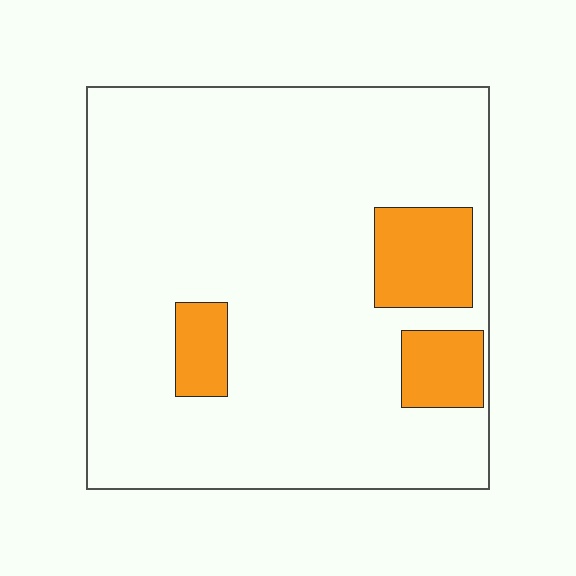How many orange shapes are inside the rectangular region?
3.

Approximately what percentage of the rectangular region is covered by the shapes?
Approximately 15%.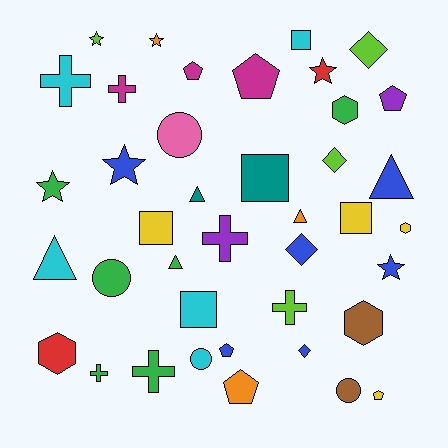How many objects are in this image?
There are 40 objects.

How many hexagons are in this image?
There are 4 hexagons.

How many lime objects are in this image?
There are 4 lime objects.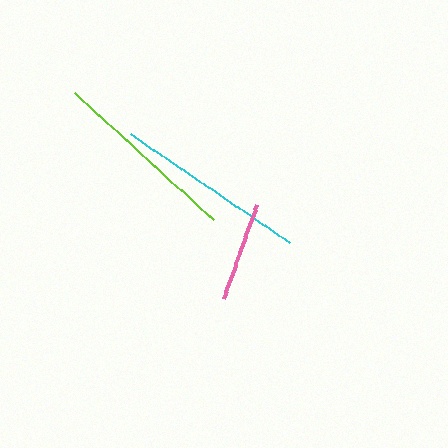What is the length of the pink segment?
The pink segment is approximately 100 pixels long.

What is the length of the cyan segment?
The cyan segment is approximately 191 pixels long.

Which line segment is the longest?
The cyan line is the longest at approximately 191 pixels.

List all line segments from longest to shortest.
From longest to shortest: cyan, lime, pink.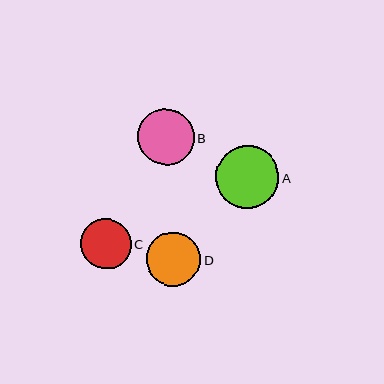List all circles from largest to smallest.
From largest to smallest: A, B, D, C.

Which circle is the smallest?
Circle C is the smallest with a size of approximately 51 pixels.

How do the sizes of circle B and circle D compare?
Circle B and circle D are approximately the same size.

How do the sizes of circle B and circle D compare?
Circle B and circle D are approximately the same size.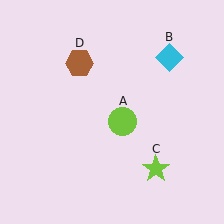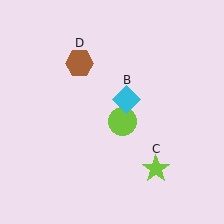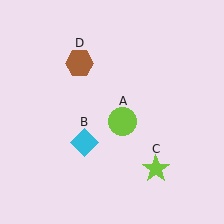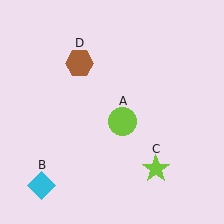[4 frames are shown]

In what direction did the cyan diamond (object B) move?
The cyan diamond (object B) moved down and to the left.